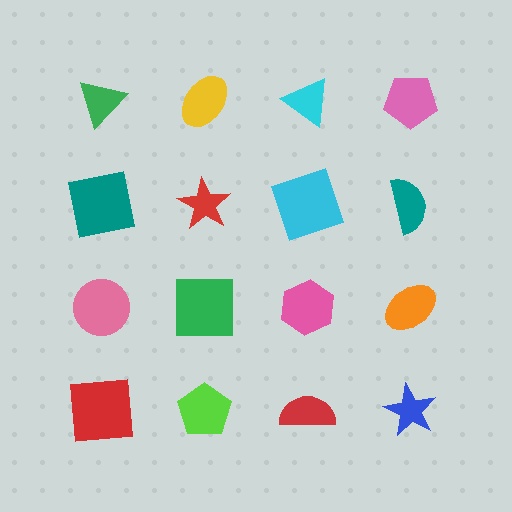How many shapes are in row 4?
4 shapes.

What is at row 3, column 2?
A green square.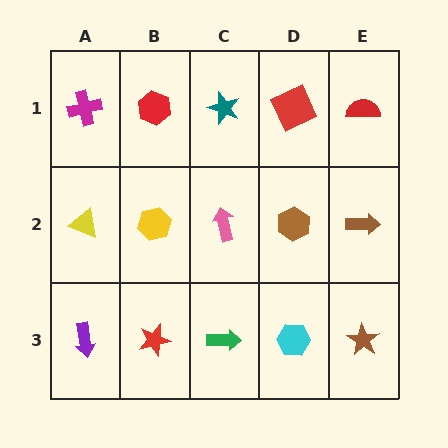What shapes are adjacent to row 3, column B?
A yellow hexagon (row 2, column B), a purple arrow (row 3, column A), a green arrow (row 3, column C).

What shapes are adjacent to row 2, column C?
A teal star (row 1, column C), a green arrow (row 3, column C), a yellow hexagon (row 2, column B), a brown hexagon (row 2, column D).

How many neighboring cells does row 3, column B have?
3.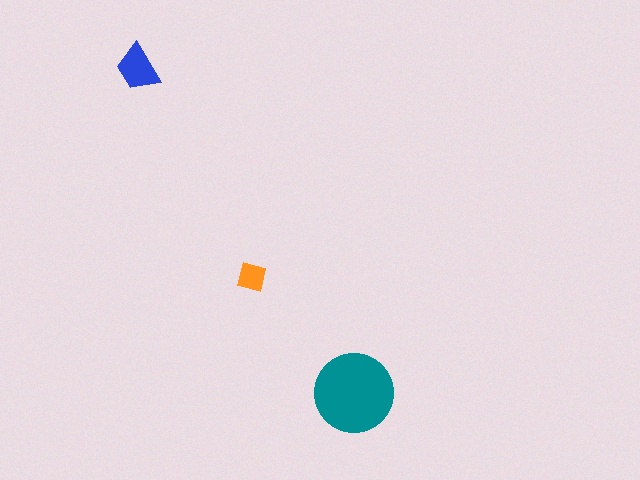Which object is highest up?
The blue trapezoid is topmost.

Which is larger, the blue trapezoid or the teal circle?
The teal circle.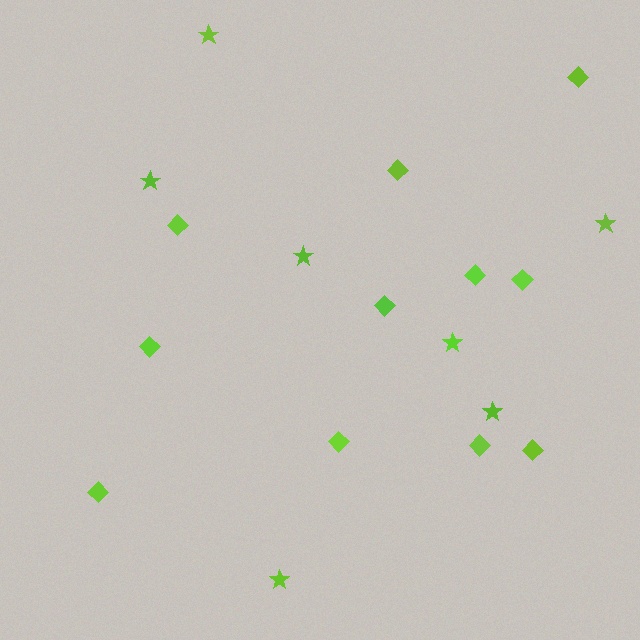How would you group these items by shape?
There are 2 groups: one group of diamonds (11) and one group of stars (7).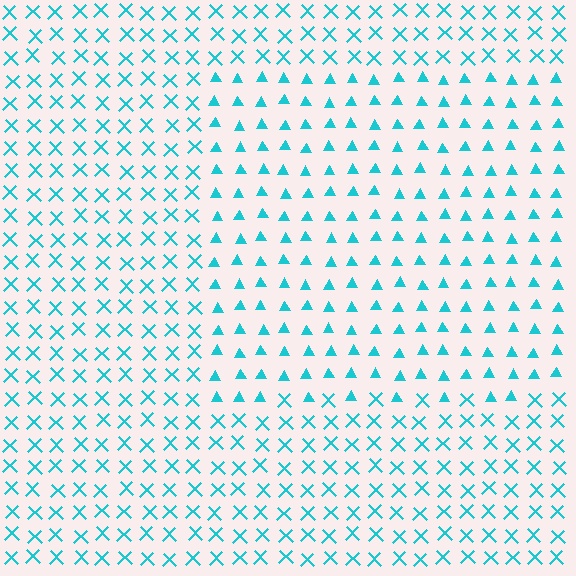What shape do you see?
I see a rectangle.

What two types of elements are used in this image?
The image uses triangles inside the rectangle region and X marks outside it.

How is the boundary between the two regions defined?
The boundary is defined by a change in element shape: triangles inside vs. X marks outside. All elements share the same color and spacing.